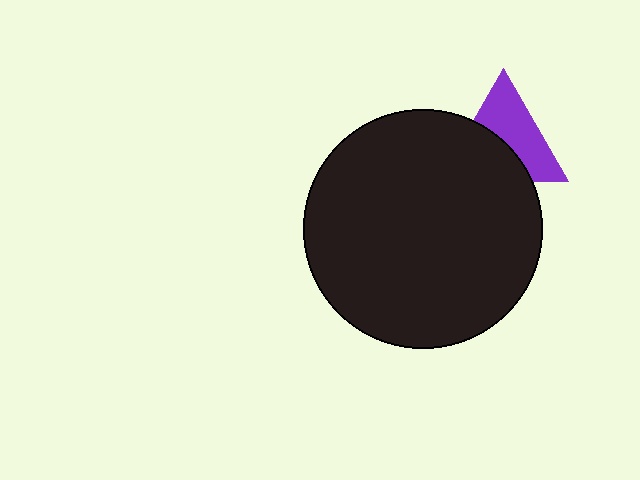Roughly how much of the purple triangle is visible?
About half of it is visible (roughly 55%).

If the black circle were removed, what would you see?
You would see the complete purple triangle.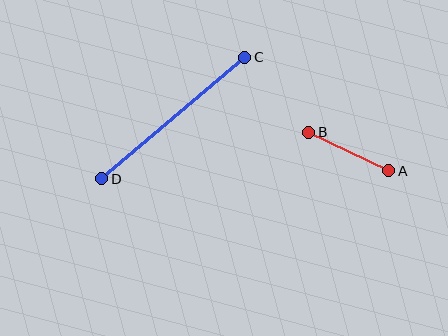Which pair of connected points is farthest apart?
Points C and D are farthest apart.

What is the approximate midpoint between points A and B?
The midpoint is at approximately (349, 151) pixels.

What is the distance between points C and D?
The distance is approximately 188 pixels.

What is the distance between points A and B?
The distance is approximately 89 pixels.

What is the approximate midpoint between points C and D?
The midpoint is at approximately (173, 118) pixels.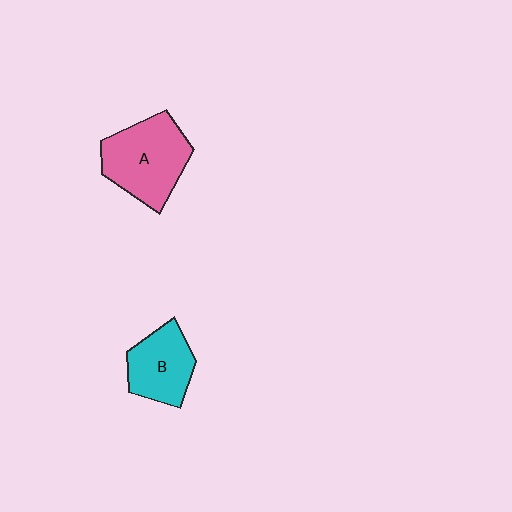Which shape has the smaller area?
Shape B (cyan).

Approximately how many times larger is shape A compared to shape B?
Approximately 1.4 times.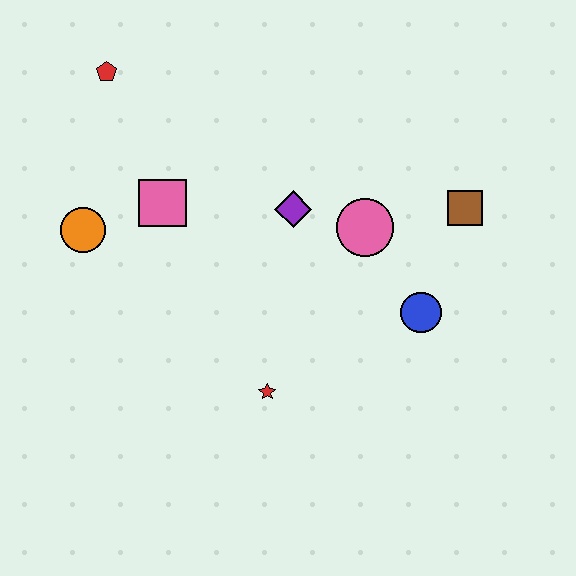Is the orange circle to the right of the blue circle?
No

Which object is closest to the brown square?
The pink circle is closest to the brown square.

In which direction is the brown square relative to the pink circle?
The brown square is to the right of the pink circle.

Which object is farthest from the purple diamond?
The red pentagon is farthest from the purple diamond.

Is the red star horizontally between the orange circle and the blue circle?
Yes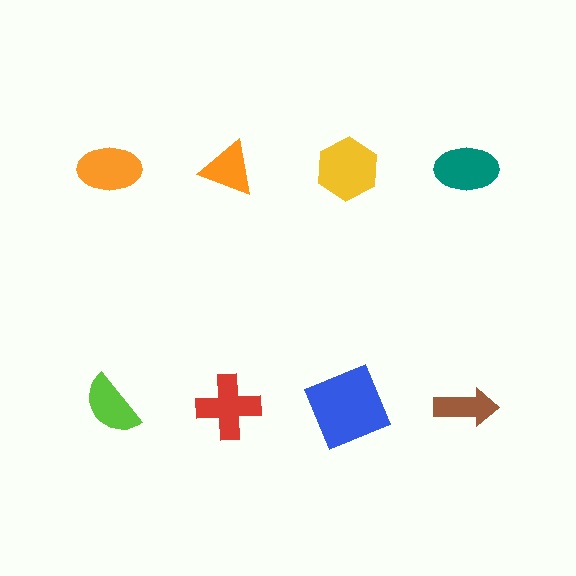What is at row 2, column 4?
A brown arrow.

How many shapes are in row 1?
4 shapes.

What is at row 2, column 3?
A blue square.